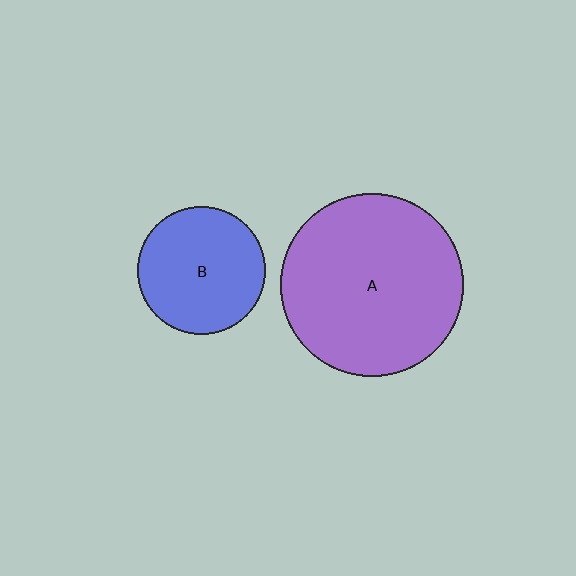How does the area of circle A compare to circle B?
Approximately 2.1 times.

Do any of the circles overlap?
No, none of the circles overlap.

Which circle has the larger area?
Circle A (purple).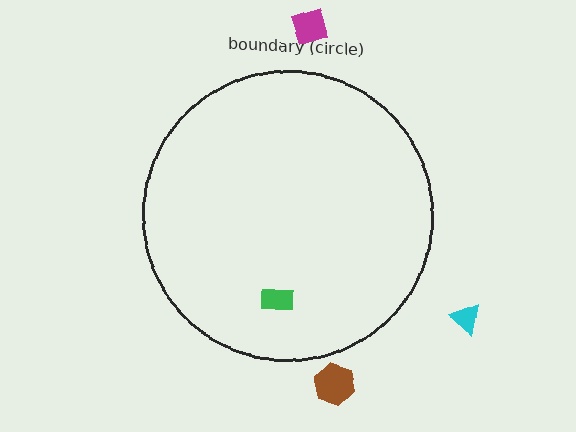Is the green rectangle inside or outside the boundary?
Inside.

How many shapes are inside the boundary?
1 inside, 3 outside.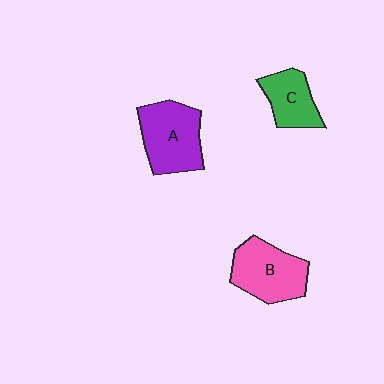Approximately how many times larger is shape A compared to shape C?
Approximately 1.5 times.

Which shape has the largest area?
Shape A (purple).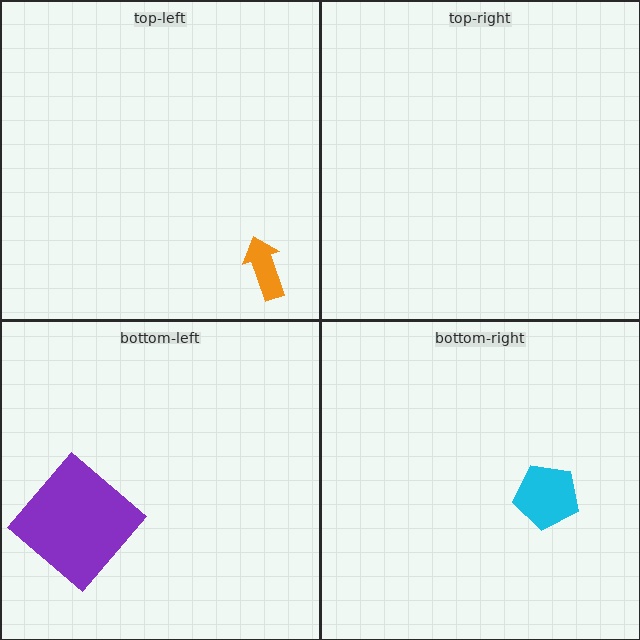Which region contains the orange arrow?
The top-left region.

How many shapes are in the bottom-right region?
1.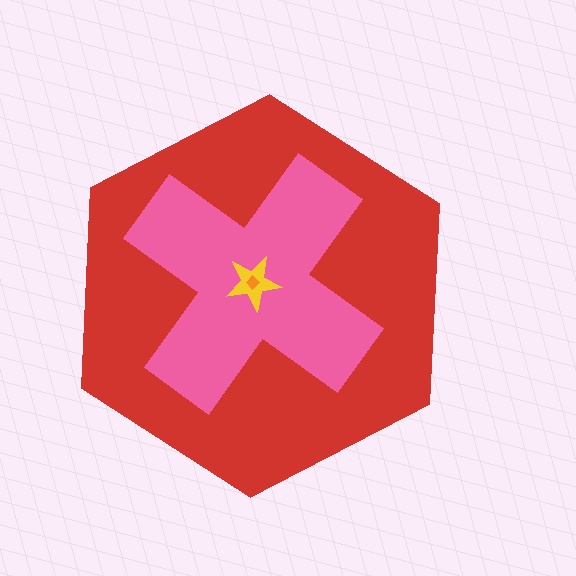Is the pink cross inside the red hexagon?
Yes.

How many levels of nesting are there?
4.